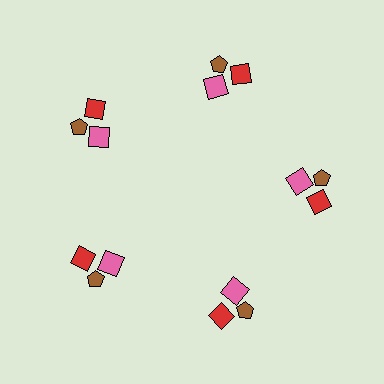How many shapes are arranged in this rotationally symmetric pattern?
There are 15 shapes, arranged in 5 groups of 3.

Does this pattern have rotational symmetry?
Yes, this pattern has 5-fold rotational symmetry. It looks the same after rotating 72 degrees around the center.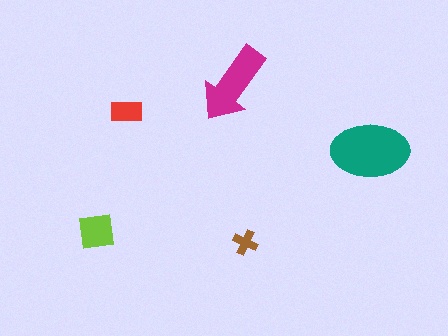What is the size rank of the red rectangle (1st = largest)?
4th.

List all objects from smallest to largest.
The brown cross, the red rectangle, the lime square, the magenta arrow, the teal ellipse.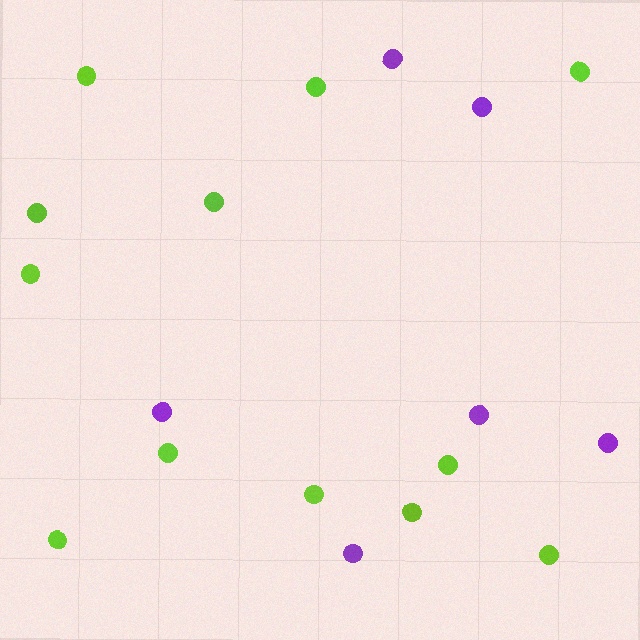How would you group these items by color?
There are 2 groups: one group of purple circles (6) and one group of lime circles (12).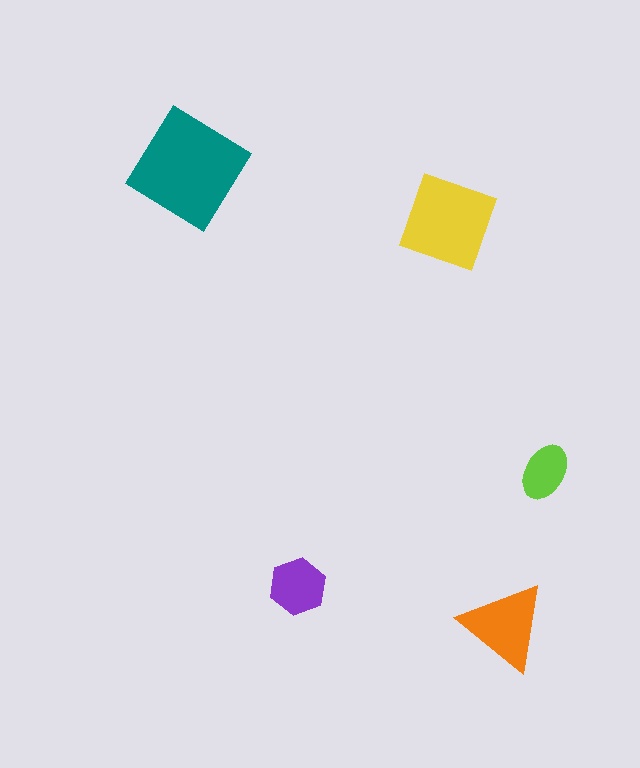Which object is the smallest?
The lime ellipse.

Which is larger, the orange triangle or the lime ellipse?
The orange triangle.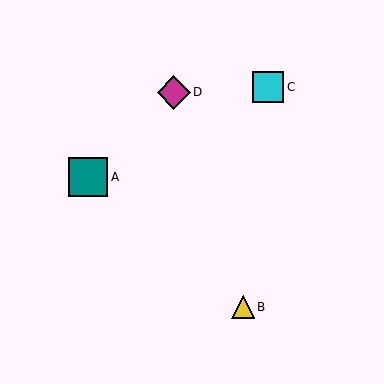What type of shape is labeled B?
Shape B is a yellow triangle.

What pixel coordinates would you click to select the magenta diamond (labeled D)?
Click at (174, 92) to select the magenta diamond D.